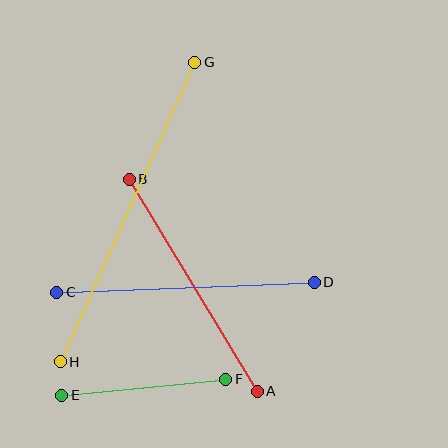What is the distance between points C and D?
The distance is approximately 258 pixels.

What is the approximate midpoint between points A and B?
The midpoint is at approximately (193, 285) pixels.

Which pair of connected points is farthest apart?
Points G and H are farthest apart.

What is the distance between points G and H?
The distance is approximately 328 pixels.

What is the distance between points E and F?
The distance is approximately 165 pixels.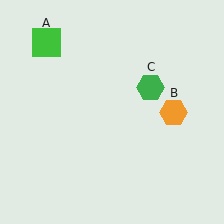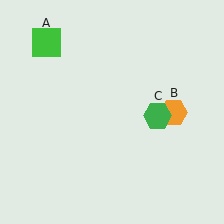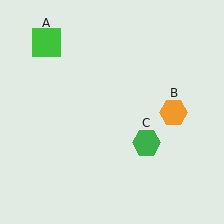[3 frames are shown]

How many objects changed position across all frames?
1 object changed position: green hexagon (object C).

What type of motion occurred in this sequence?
The green hexagon (object C) rotated clockwise around the center of the scene.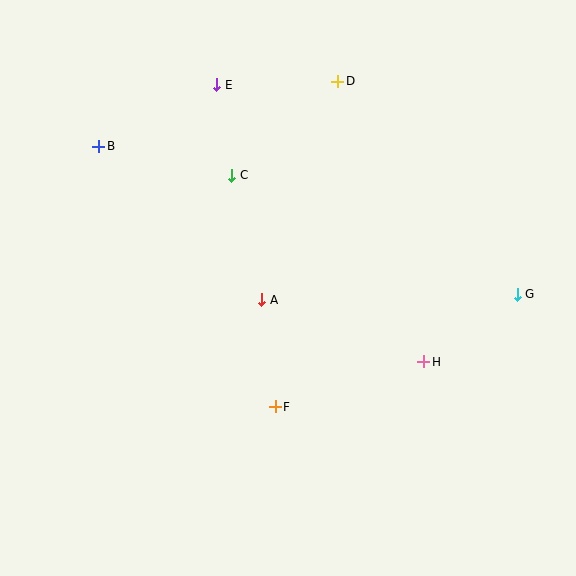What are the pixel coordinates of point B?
Point B is at (99, 146).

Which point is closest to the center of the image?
Point A at (262, 300) is closest to the center.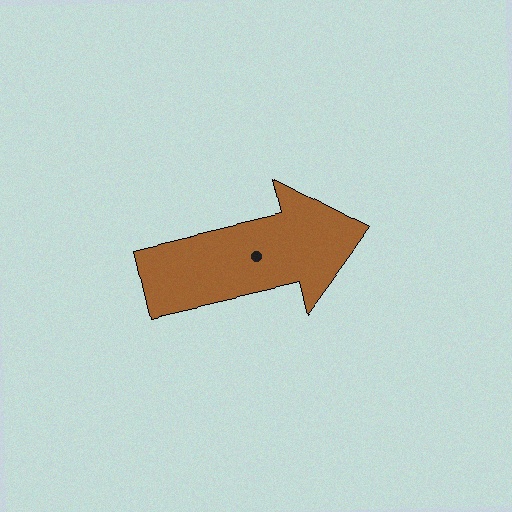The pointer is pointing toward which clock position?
Roughly 3 o'clock.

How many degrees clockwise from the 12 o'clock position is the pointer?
Approximately 77 degrees.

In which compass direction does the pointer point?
East.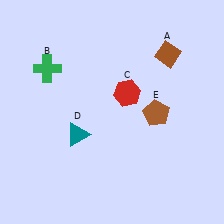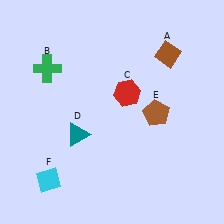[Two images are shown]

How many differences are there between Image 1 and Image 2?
There is 1 difference between the two images.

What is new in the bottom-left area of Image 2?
A cyan diamond (F) was added in the bottom-left area of Image 2.